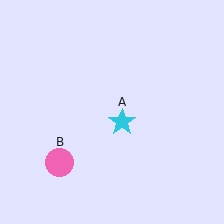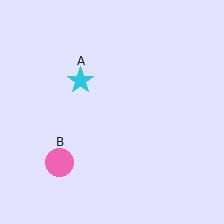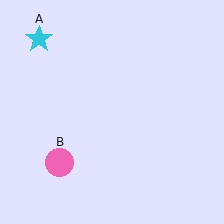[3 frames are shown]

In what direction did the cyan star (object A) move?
The cyan star (object A) moved up and to the left.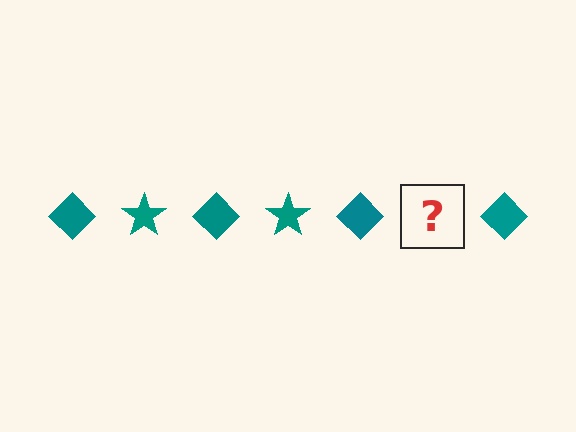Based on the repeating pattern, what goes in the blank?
The blank should be a teal star.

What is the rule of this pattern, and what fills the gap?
The rule is that the pattern cycles through diamond, star shapes in teal. The gap should be filled with a teal star.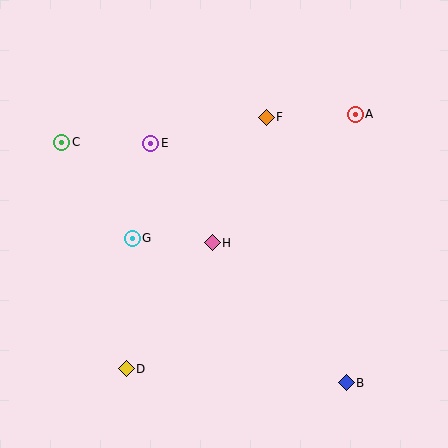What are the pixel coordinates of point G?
Point G is at (132, 238).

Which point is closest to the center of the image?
Point H at (212, 243) is closest to the center.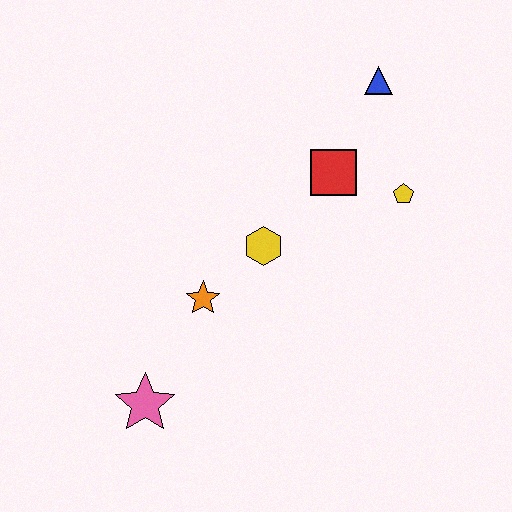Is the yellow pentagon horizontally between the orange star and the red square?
No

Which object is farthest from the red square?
The pink star is farthest from the red square.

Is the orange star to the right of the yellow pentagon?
No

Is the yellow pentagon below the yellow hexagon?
No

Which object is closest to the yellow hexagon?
The orange star is closest to the yellow hexagon.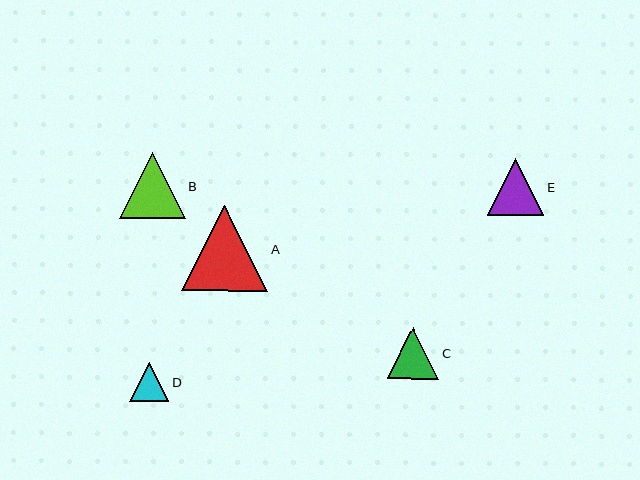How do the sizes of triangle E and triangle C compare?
Triangle E and triangle C are approximately the same size.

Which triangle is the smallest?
Triangle D is the smallest with a size of approximately 39 pixels.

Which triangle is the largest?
Triangle A is the largest with a size of approximately 86 pixels.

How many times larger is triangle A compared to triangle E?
Triangle A is approximately 1.5 times the size of triangle E.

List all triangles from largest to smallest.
From largest to smallest: A, B, E, C, D.